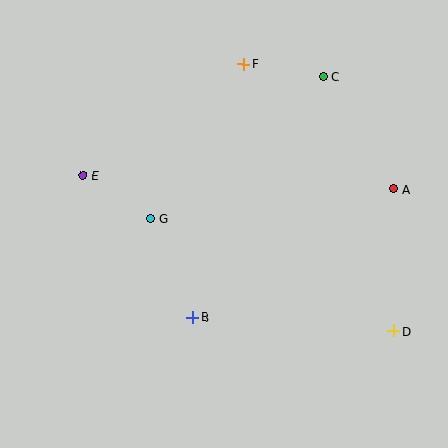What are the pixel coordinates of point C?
Point C is at (323, 77).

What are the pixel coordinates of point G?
Point G is at (151, 218).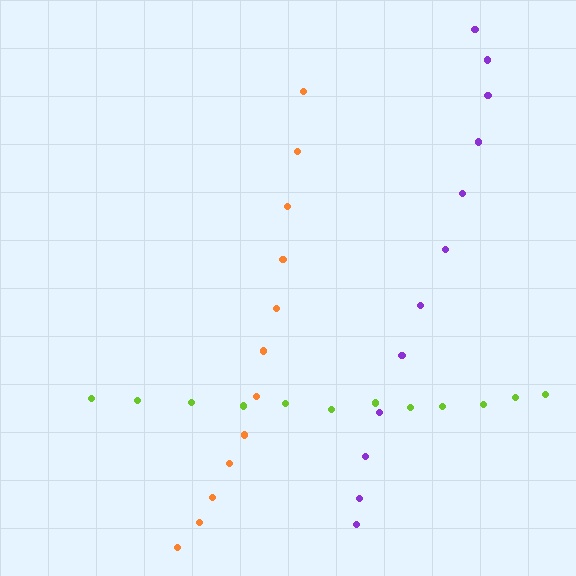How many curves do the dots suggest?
There are 3 distinct paths.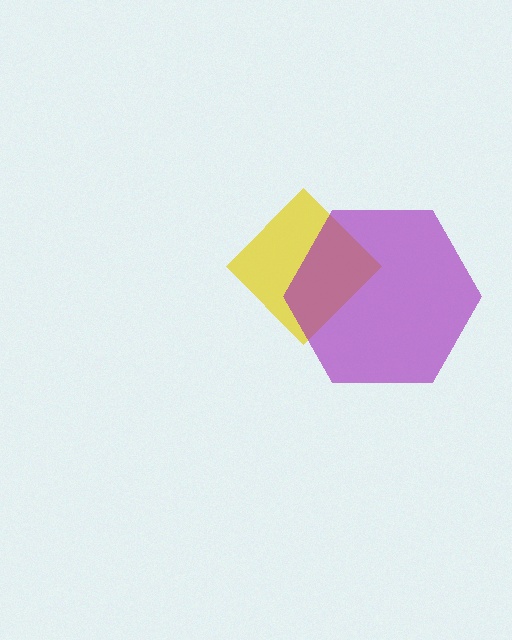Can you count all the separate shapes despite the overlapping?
Yes, there are 2 separate shapes.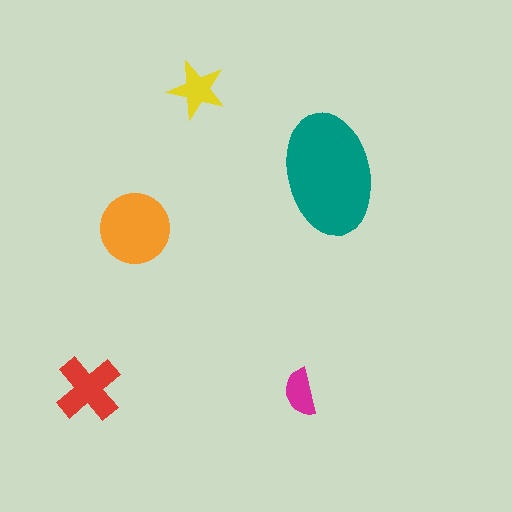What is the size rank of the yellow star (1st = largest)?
4th.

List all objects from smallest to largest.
The magenta semicircle, the yellow star, the red cross, the orange circle, the teal ellipse.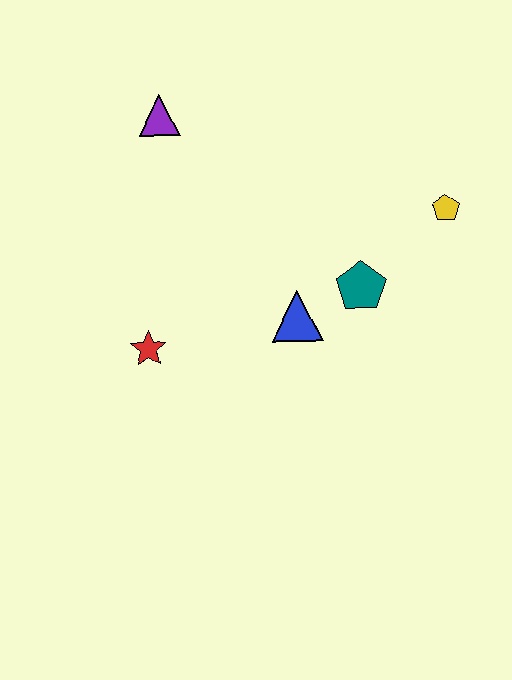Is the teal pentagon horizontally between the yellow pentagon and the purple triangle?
Yes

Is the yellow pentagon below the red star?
No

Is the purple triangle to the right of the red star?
Yes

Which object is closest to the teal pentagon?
The blue triangle is closest to the teal pentagon.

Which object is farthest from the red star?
The yellow pentagon is farthest from the red star.